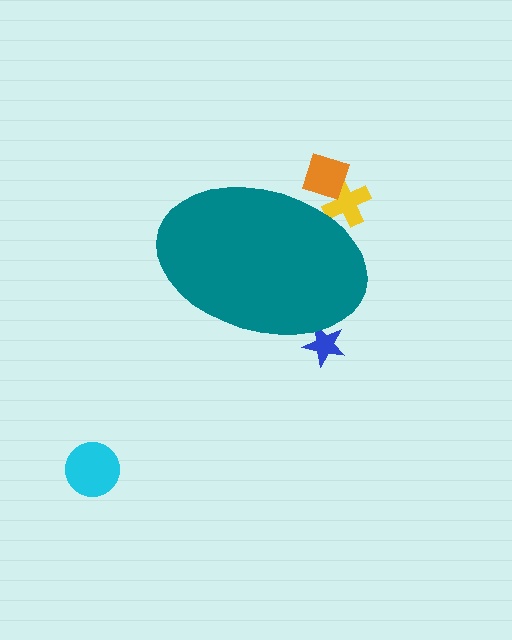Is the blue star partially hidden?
Yes, the blue star is partially hidden behind the teal ellipse.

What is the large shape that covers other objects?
A teal ellipse.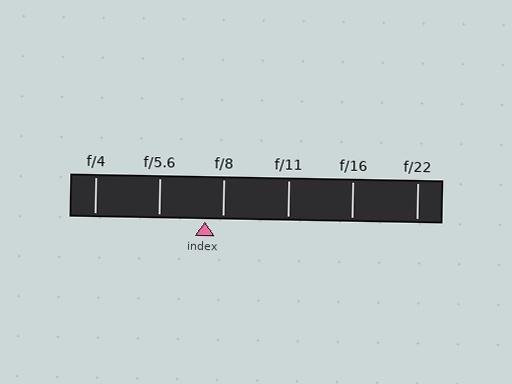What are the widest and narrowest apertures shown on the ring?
The widest aperture shown is f/4 and the narrowest is f/22.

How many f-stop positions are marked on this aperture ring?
There are 6 f-stop positions marked.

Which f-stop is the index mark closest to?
The index mark is closest to f/8.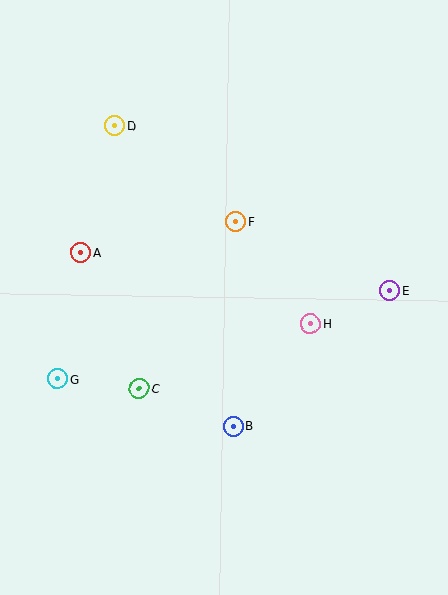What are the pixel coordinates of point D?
Point D is at (115, 126).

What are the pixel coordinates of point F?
Point F is at (236, 222).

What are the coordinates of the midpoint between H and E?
The midpoint between H and E is at (350, 307).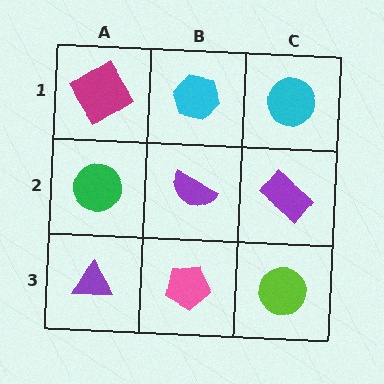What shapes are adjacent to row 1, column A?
A green circle (row 2, column A), a cyan hexagon (row 1, column B).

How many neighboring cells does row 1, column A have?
2.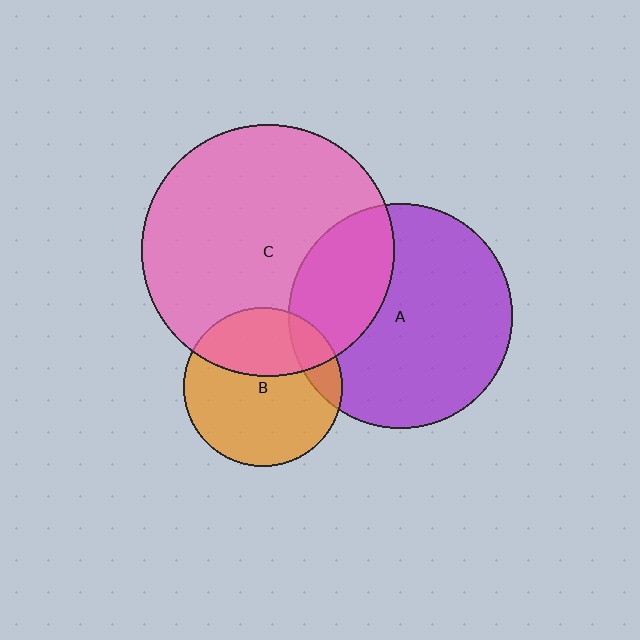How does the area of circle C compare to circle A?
Approximately 1.3 times.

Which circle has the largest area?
Circle C (pink).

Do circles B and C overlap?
Yes.